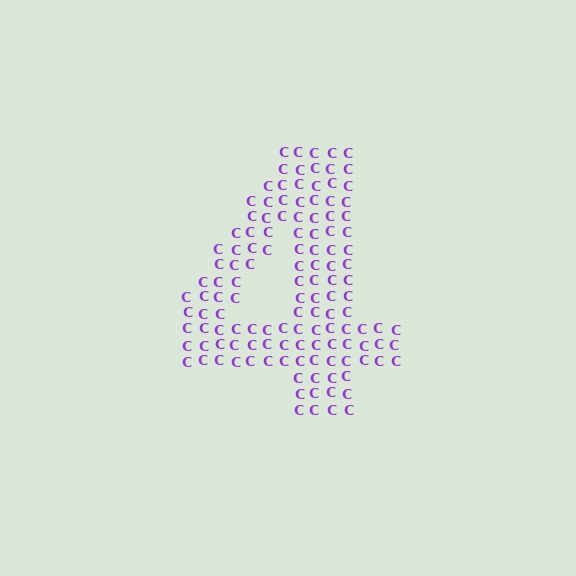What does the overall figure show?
The overall figure shows the digit 4.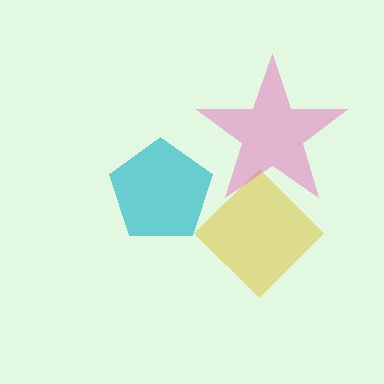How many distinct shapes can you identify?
There are 3 distinct shapes: a cyan pentagon, a yellow diamond, a pink star.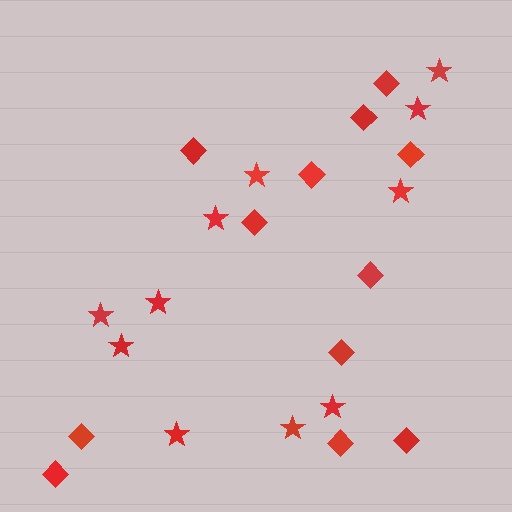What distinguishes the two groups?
There are 2 groups: one group of diamonds (12) and one group of stars (11).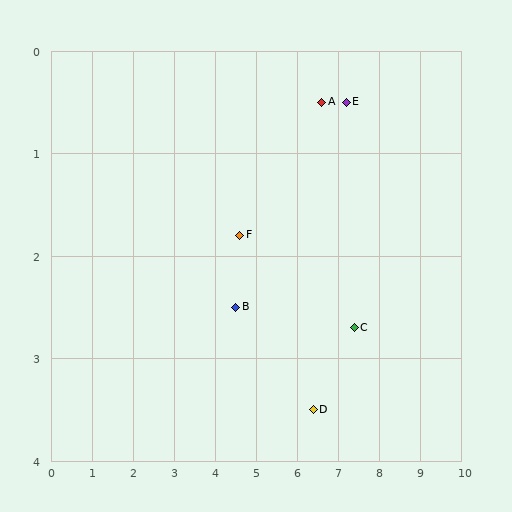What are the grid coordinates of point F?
Point F is at approximately (4.6, 1.8).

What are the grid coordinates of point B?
Point B is at approximately (4.5, 2.5).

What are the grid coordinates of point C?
Point C is at approximately (7.4, 2.7).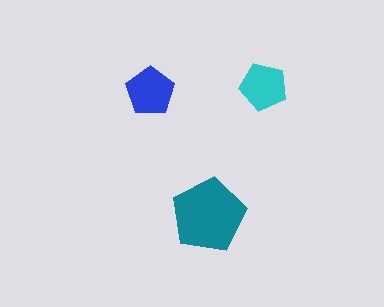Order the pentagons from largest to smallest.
the teal one, the blue one, the cyan one.